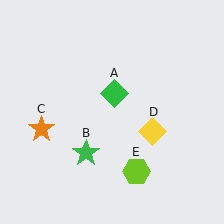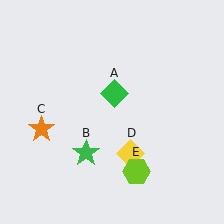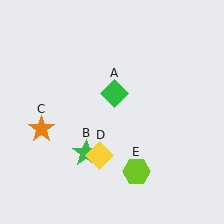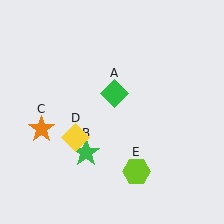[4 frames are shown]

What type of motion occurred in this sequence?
The yellow diamond (object D) rotated clockwise around the center of the scene.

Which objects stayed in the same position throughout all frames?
Green diamond (object A) and green star (object B) and orange star (object C) and lime hexagon (object E) remained stationary.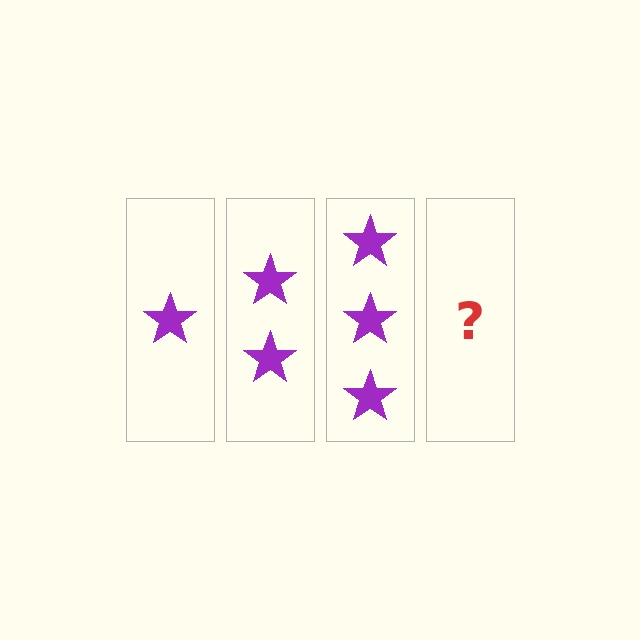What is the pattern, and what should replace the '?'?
The pattern is that each step adds one more star. The '?' should be 4 stars.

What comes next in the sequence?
The next element should be 4 stars.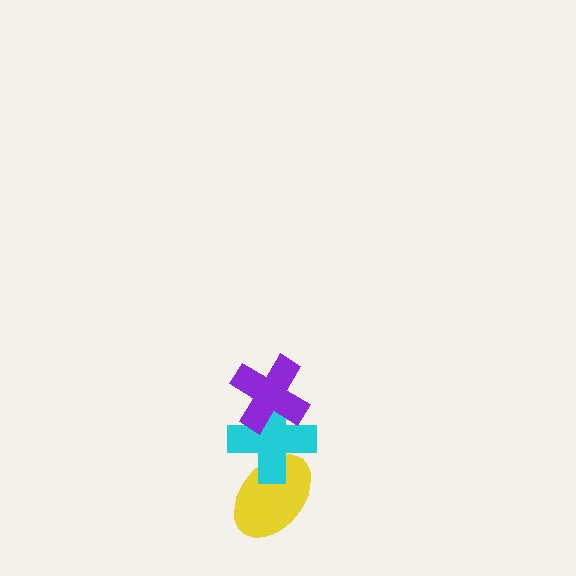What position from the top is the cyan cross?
The cyan cross is 2nd from the top.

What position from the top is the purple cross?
The purple cross is 1st from the top.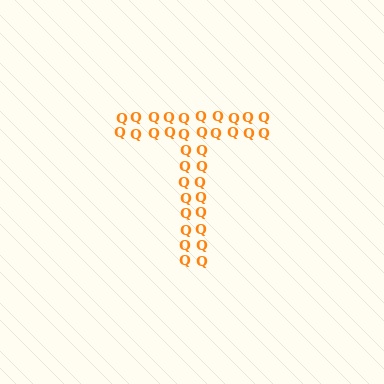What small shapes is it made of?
It is made of small letter Q's.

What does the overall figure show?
The overall figure shows the letter T.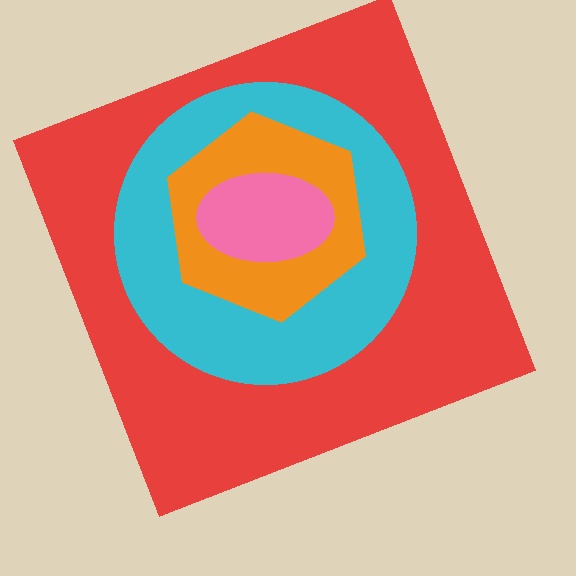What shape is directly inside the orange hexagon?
The pink ellipse.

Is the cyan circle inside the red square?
Yes.